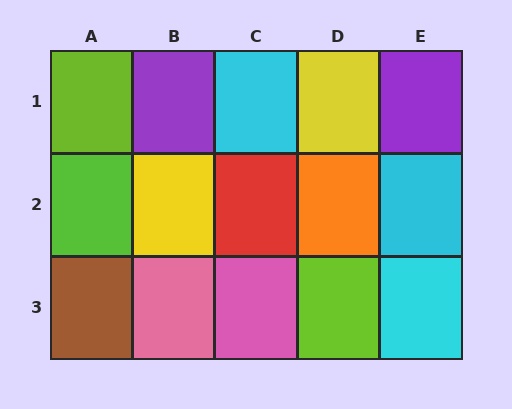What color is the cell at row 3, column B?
Pink.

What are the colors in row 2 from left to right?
Lime, yellow, red, orange, cyan.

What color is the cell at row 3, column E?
Cyan.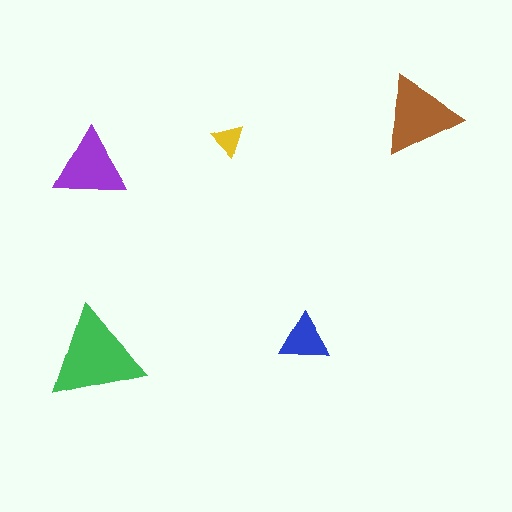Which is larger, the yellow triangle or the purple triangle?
The purple one.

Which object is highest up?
The brown triangle is topmost.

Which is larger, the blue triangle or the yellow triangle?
The blue one.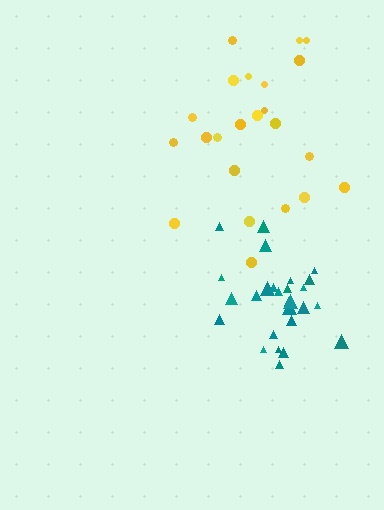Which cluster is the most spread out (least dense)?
Yellow.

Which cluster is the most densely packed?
Teal.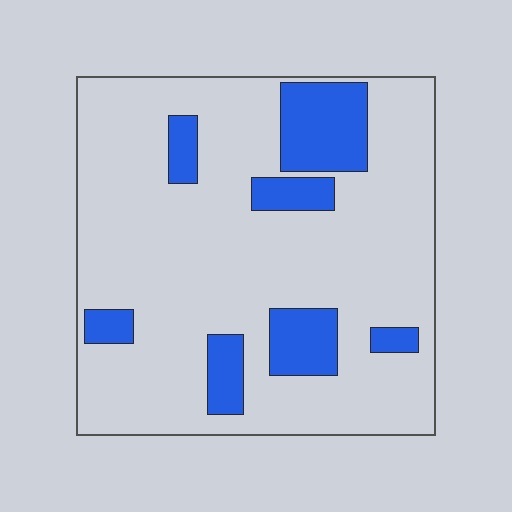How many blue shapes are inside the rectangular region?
7.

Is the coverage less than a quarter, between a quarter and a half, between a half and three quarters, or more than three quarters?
Less than a quarter.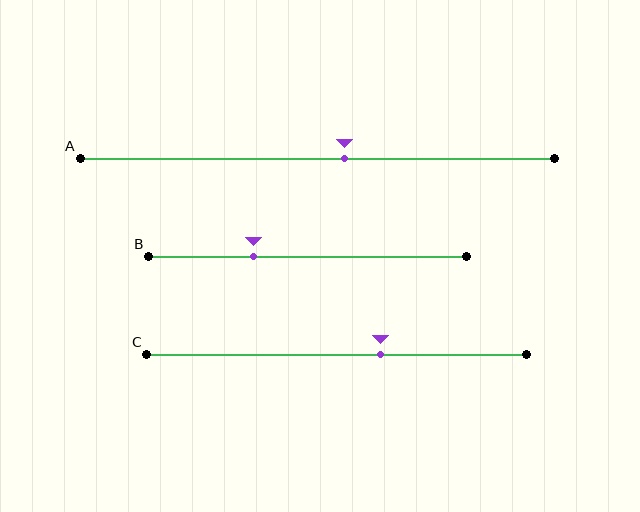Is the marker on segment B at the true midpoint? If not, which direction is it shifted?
No, the marker on segment B is shifted to the left by about 17% of the segment length.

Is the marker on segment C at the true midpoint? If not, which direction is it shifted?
No, the marker on segment C is shifted to the right by about 12% of the segment length.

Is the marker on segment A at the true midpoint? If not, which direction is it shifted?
No, the marker on segment A is shifted to the right by about 6% of the segment length.